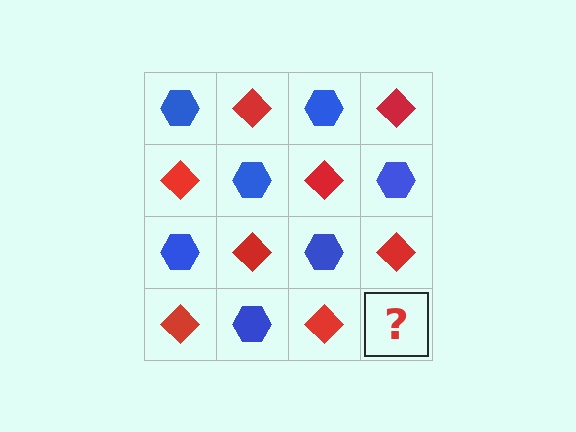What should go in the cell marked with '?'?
The missing cell should contain a blue hexagon.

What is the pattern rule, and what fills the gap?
The rule is that it alternates blue hexagon and red diamond in a checkerboard pattern. The gap should be filled with a blue hexagon.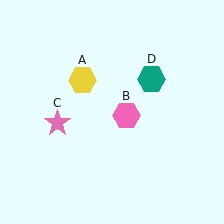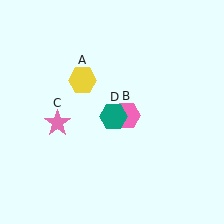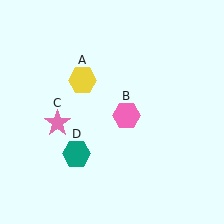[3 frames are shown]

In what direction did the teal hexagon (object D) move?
The teal hexagon (object D) moved down and to the left.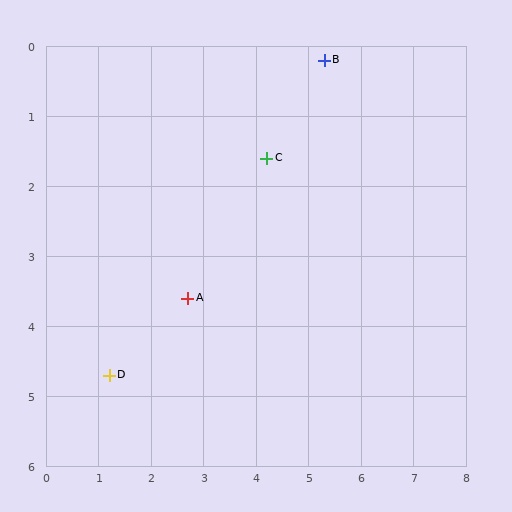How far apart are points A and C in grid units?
Points A and C are about 2.5 grid units apart.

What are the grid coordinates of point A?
Point A is at approximately (2.7, 3.6).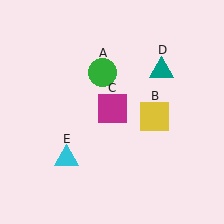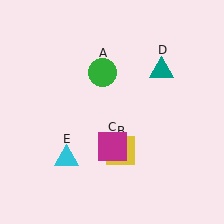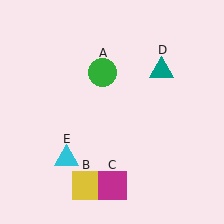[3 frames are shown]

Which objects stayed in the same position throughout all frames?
Green circle (object A) and teal triangle (object D) and cyan triangle (object E) remained stationary.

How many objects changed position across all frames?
2 objects changed position: yellow square (object B), magenta square (object C).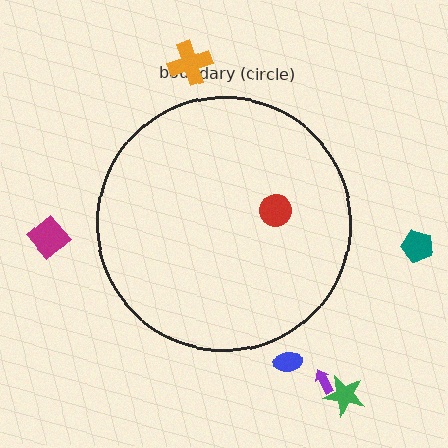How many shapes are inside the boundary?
1 inside, 6 outside.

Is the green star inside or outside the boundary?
Outside.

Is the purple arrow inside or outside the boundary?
Outside.